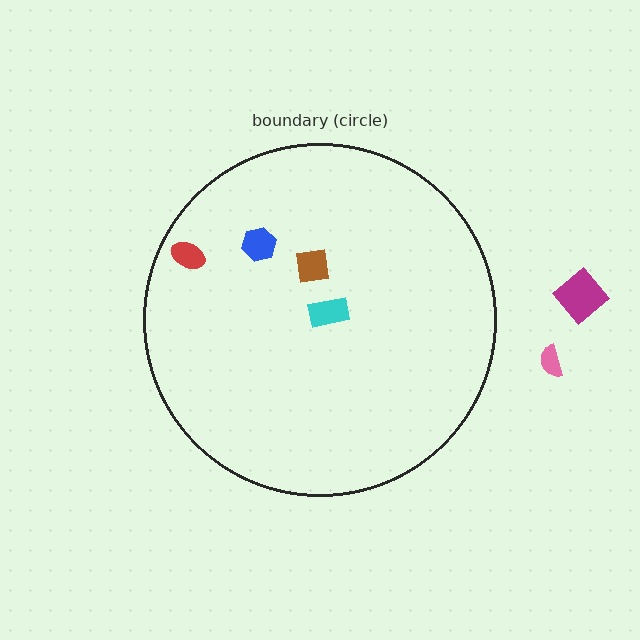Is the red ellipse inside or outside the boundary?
Inside.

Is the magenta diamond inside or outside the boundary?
Outside.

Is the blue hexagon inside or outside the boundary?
Inside.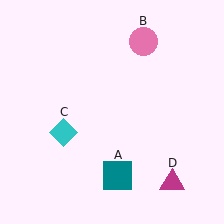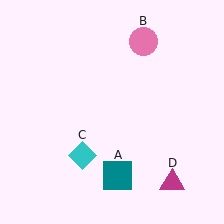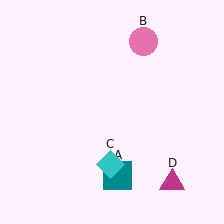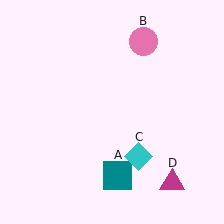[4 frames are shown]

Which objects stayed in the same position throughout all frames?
Teal square (object A) and pink circle (object B) and magenta triangle (object D) remained stationary.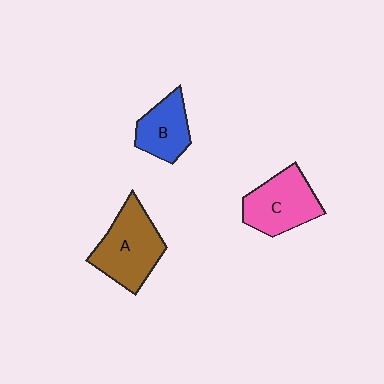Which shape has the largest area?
Shape A (brown).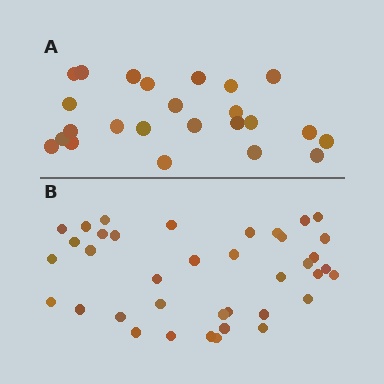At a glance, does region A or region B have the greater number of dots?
Region B (the bottom region) has more dots.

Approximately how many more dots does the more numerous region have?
Region B has approximately 15 more dots than region A.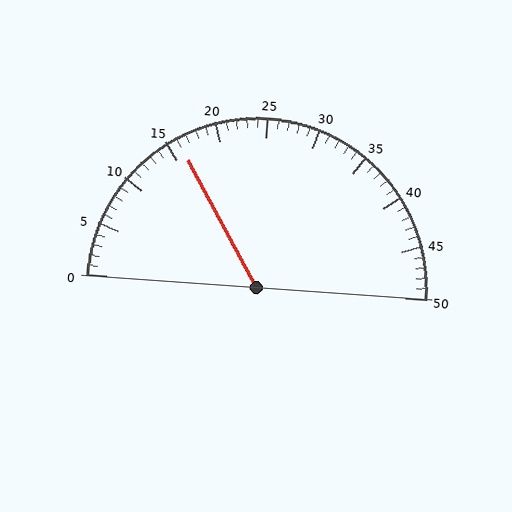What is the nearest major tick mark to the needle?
The nearest major tick mark is 15.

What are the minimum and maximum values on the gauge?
The gauge ranges from 0 to 50.